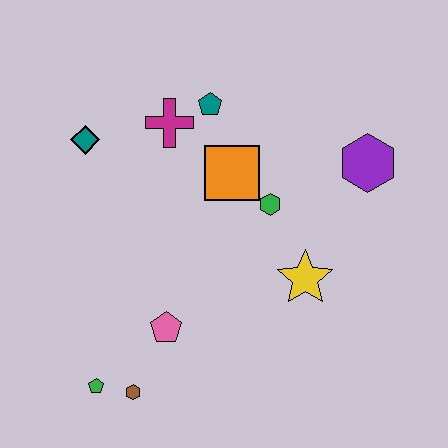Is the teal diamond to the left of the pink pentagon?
Yes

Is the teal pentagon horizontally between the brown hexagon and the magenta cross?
No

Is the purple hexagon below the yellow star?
No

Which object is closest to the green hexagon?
The orange square is closest to the green hexagon.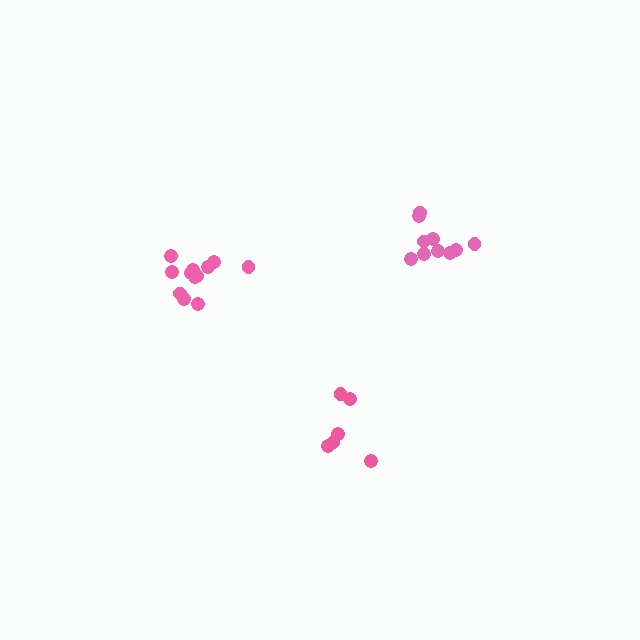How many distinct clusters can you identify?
There are 3 distinct clusters.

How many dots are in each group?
Group 1: 6 dots, Group 2: 12 dots, Group 3: 10 dots (28 total).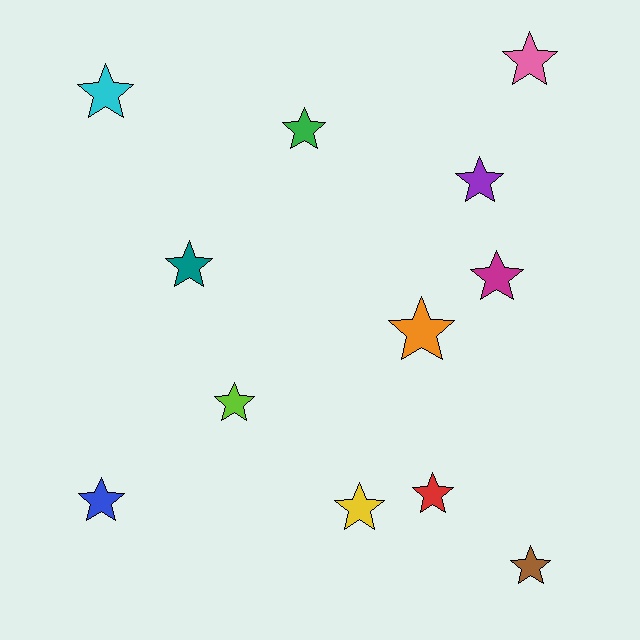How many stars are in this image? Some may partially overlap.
There are 12 stars.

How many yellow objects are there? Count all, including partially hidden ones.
There is 1 yellow object.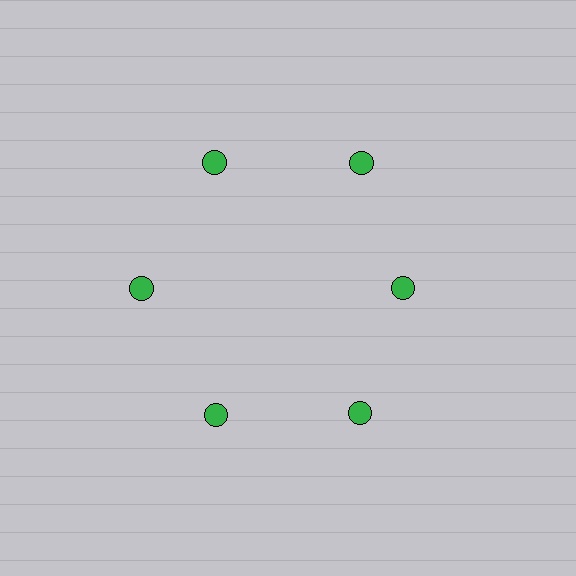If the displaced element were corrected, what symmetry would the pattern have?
It would have 6-fold rotational symmetry — the pattern would map onto itself every 60 degrees.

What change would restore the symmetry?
The symmetry would be restored by moving it outward, back onto the ring so that all 6 circles sit at equal angles and equal distance from the center.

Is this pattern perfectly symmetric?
No. The 6 green circles are arranged in a ring, but one element near the 3 o'clock position is pulled inward toward the center, breaking the 6-fold rotational symmetry.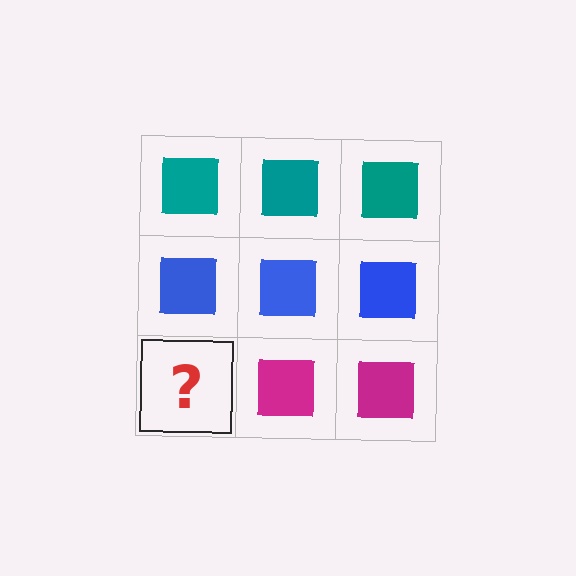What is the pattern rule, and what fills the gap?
The rule is that each row has a consistent color. The gap should be filled with a magenta square.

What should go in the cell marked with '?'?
The missing cell should contain a magenta square.